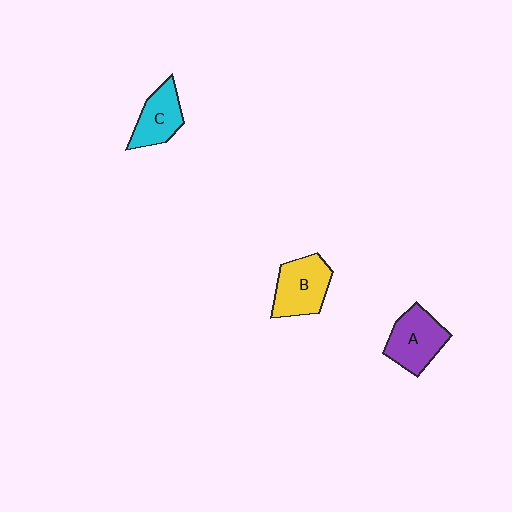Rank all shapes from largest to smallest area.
From largest to smallest: B (yellow), A (purple), C (cyan).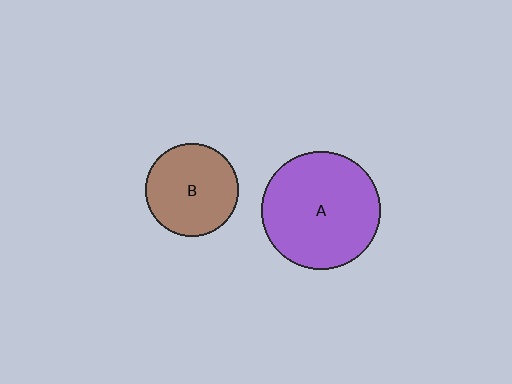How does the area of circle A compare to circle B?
Approximately 1.6 times.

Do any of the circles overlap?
No, none of the circles overlap.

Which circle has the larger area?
Circle A (purple).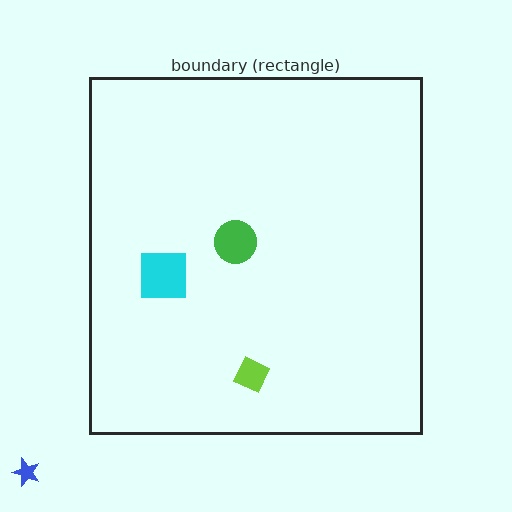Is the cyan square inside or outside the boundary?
Inside.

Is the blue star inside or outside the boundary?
Outside.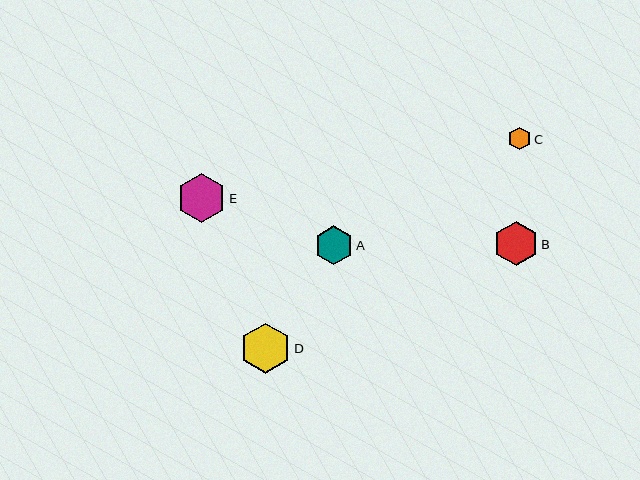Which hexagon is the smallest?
Hexagon C is the smallest with a size of approximately 23 pixels.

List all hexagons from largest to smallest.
From largest to smallest: D, E, B, A, C.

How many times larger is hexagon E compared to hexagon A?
Hexagon E is approximately 1.3 times the size of hexagon A.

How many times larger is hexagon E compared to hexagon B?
Hexagon E is approximately 1.1 times the size of hexagon B.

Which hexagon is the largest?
Hexagon D is the largest with a size of approximately 50 pixels.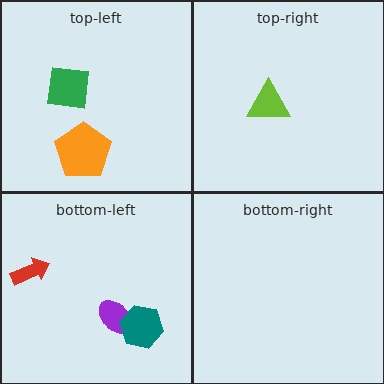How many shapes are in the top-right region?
1.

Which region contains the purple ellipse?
The bottom-left region.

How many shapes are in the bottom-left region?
3.